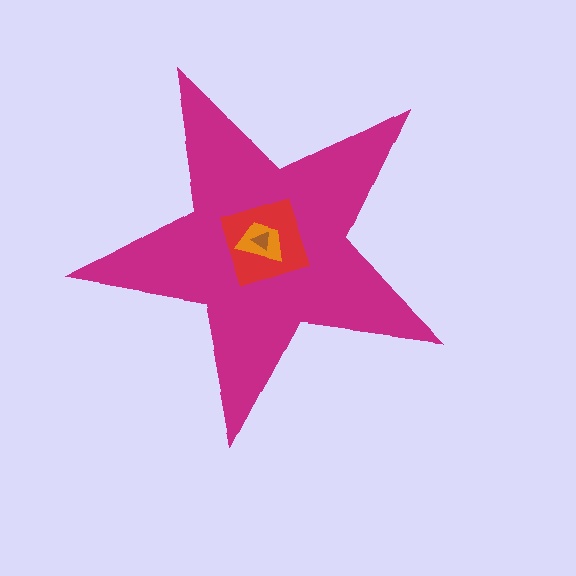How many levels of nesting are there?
4.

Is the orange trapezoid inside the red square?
Yes.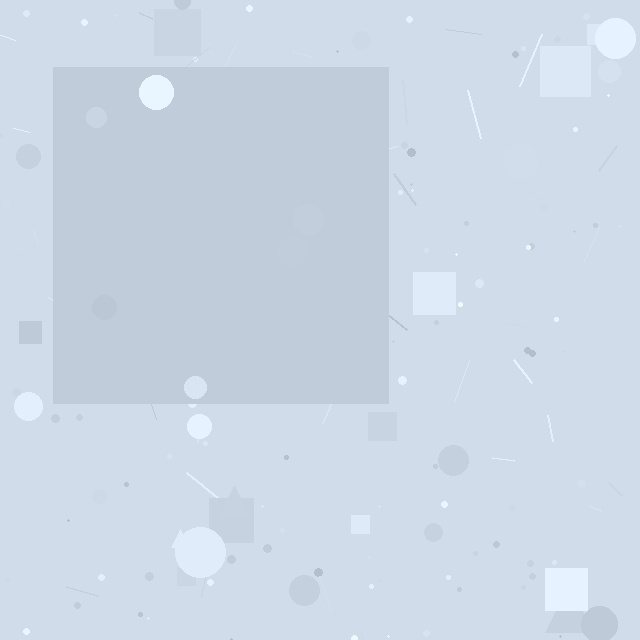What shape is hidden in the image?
A square is hidden in the image.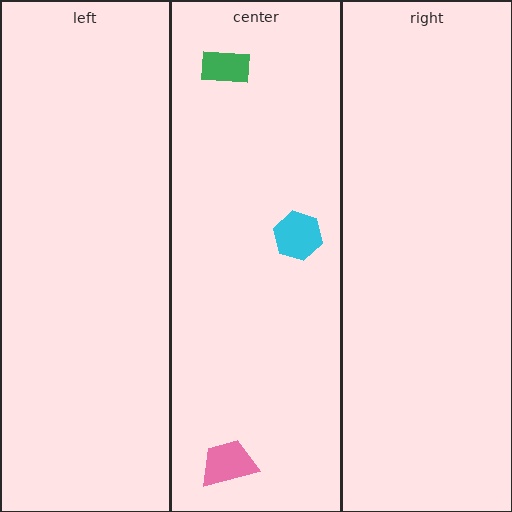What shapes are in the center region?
The pink trapezoid, the cyan hexagon, the green rectangle.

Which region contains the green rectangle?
The center region.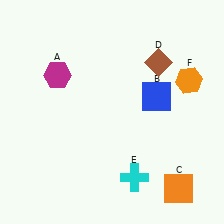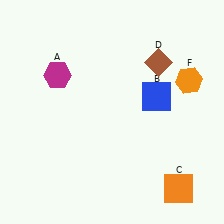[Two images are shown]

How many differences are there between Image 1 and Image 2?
There is 1 difference between the two images.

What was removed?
The cyan cross (E) was removed in Image 2.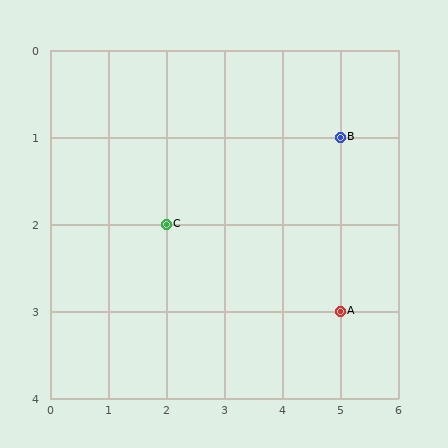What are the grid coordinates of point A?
Point A is at grid coordinates (5, 3).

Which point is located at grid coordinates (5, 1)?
Point B is at (5, 1).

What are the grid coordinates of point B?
Point B is at grid coordinates (5, 1).